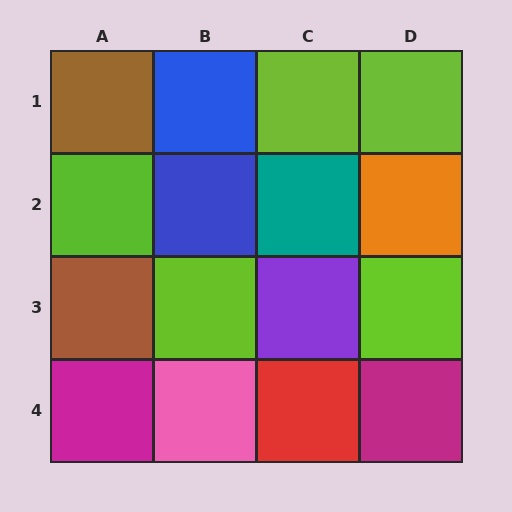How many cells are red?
1 cell is red.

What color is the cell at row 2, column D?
Orange.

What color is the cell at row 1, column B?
Blue.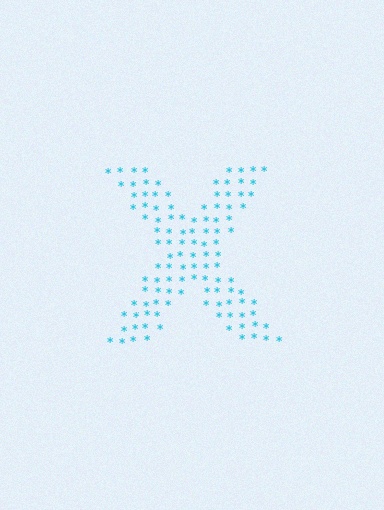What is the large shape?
The large shape is the letter X.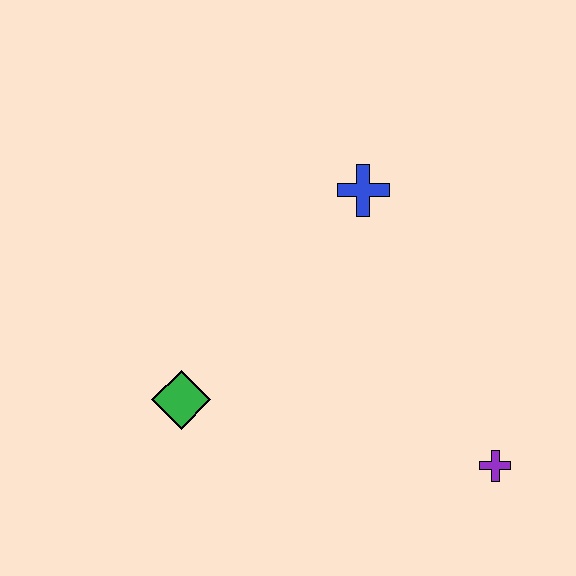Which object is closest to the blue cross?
The green diamond is closest to the blue cross.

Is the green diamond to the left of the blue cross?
Yes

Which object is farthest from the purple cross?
The green diamond is farthest from the purple cross.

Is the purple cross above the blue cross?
No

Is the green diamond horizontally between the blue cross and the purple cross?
No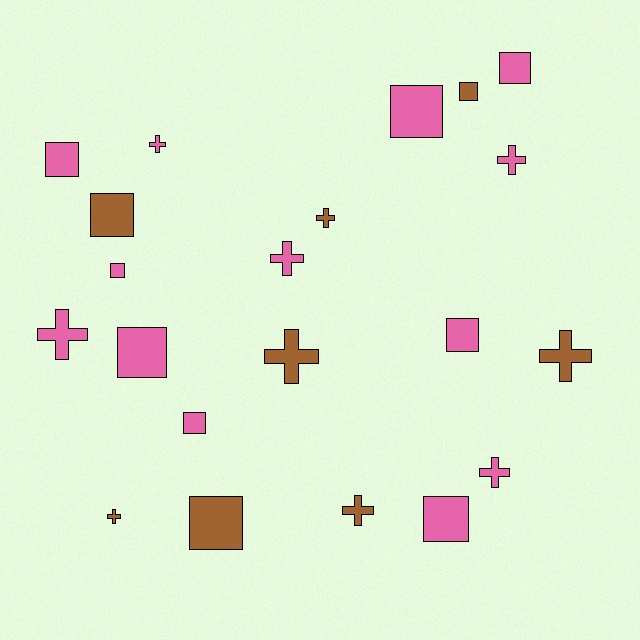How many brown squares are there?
There are 3 brown squares.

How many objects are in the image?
There are 21 objects.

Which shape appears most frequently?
Square, with 11 objects.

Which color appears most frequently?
Pink, with 13 objects.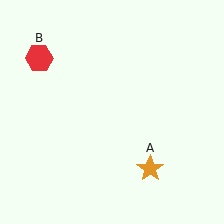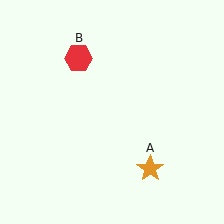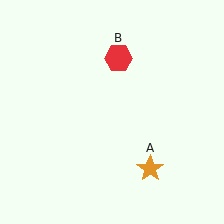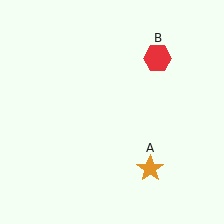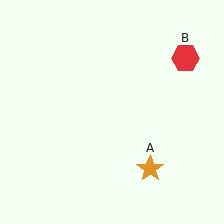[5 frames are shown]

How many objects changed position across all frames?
1 object changed position: red hexagon (object B).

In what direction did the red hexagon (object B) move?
The red hexagon (object B) moved right.